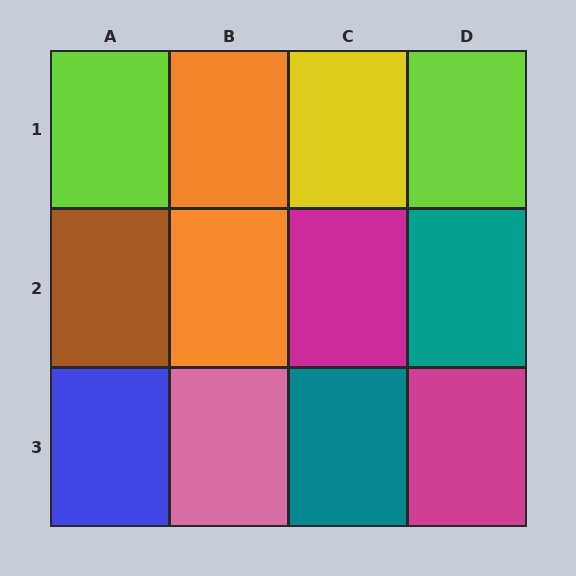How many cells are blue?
1 cell is blue.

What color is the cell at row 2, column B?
Orange.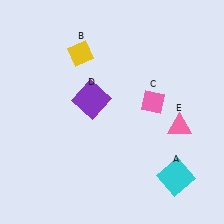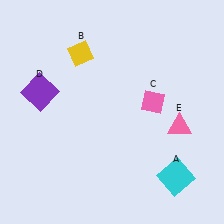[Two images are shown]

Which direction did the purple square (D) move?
The purple square (D) moved left.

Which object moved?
The purple square (D) moved left.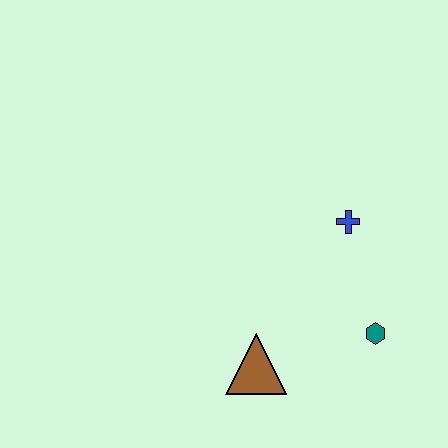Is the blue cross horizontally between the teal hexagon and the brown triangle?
Yes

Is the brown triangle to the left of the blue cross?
Yes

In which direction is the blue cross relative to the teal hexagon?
The blue cross is above the teal hexagon.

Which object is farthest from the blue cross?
The brown triangle is farthest from the blue cross.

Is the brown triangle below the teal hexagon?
Yes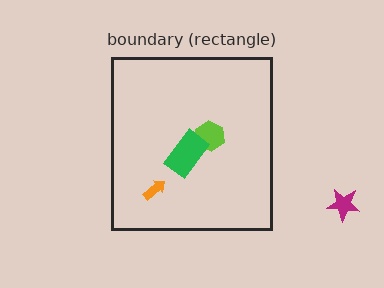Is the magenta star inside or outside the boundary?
Outside.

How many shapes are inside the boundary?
3 inside, 1 outside.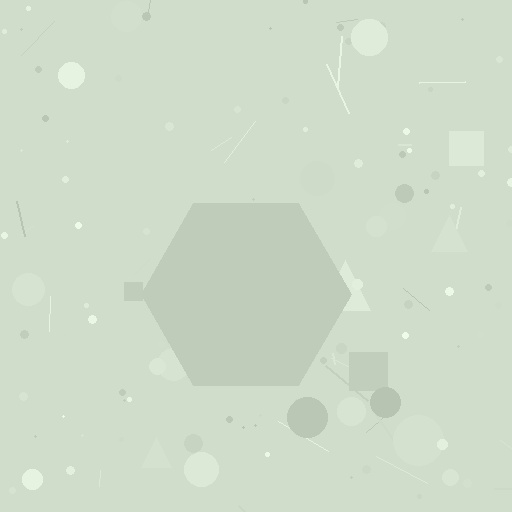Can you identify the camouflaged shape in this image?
The camouflaged shape is a hexagon.